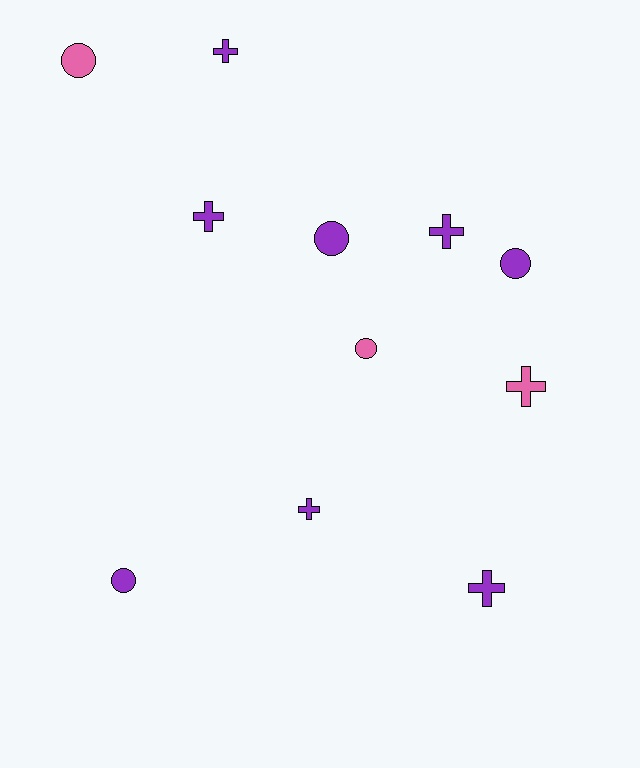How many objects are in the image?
There are 11 objects.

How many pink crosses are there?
There is 1 pink cross.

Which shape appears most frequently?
Cross, with 6 objects.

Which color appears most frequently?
Purple, with 8 objects.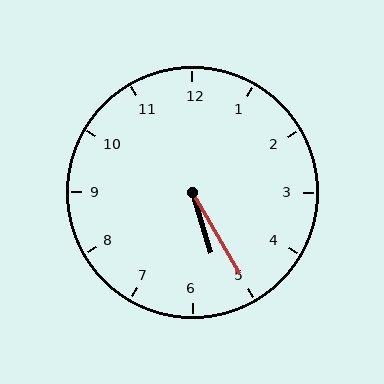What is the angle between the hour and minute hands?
Approximately 12 degrees.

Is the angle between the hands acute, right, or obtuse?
It is acute.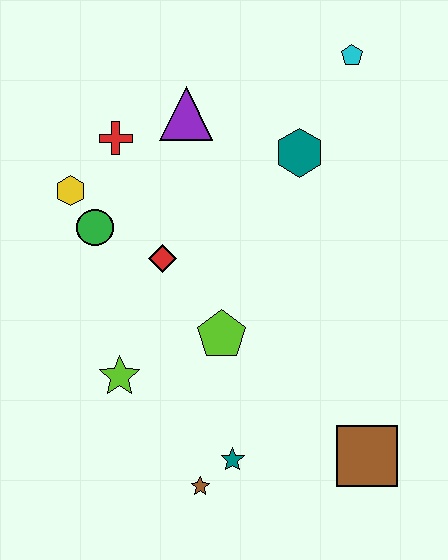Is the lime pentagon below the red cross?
Yes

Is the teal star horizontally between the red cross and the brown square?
Yes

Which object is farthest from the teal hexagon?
The brown star is farthest from the teal hexagon.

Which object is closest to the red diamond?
The green circle is closest to the red diamond.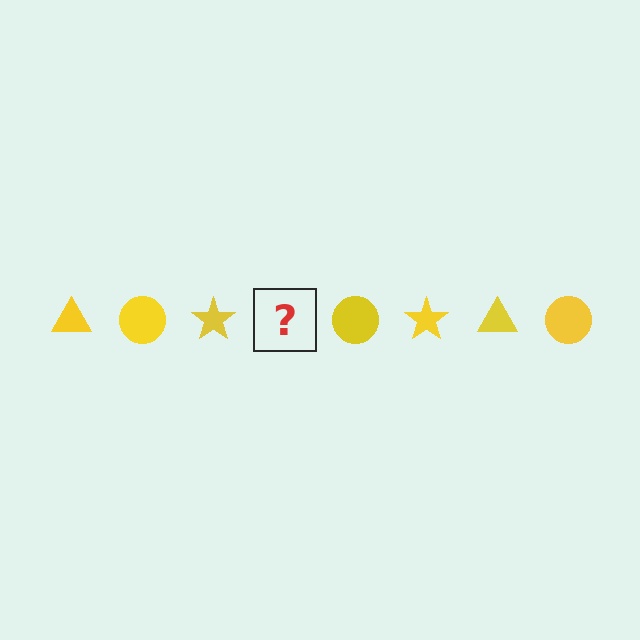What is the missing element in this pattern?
The missing element is a yellow triangle.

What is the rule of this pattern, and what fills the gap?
The rule is that the pattern cycles through triangle, circle, star shapes in yellow. The gap should be filled with a yellow triangle.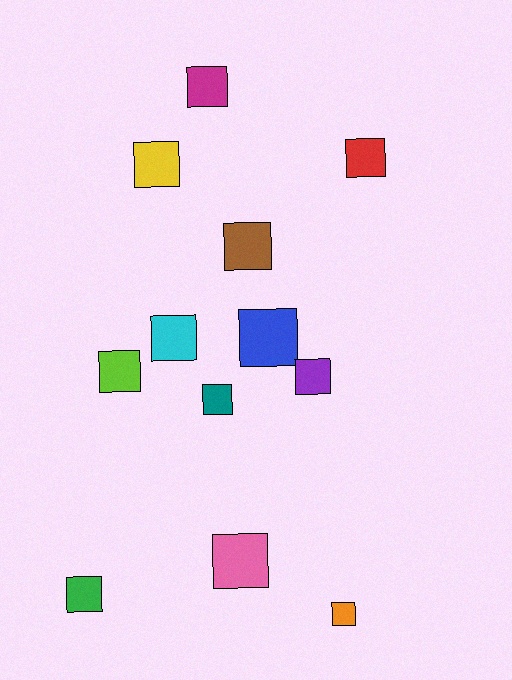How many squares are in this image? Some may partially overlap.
There are 12 squares.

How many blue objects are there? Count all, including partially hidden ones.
There is 1 blue object.